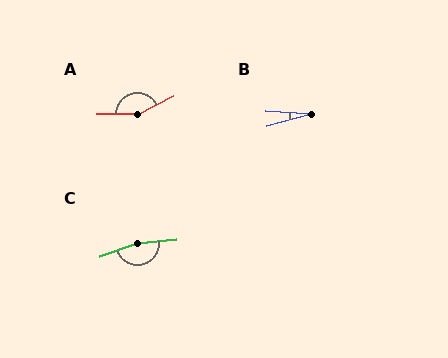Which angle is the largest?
C, at approximately 166 degrees.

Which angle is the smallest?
B, at approximately 19 degrees.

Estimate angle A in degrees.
Approximately 152 degrees.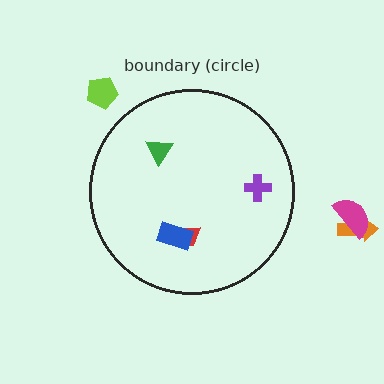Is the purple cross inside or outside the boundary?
Inside.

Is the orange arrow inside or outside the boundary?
Outside.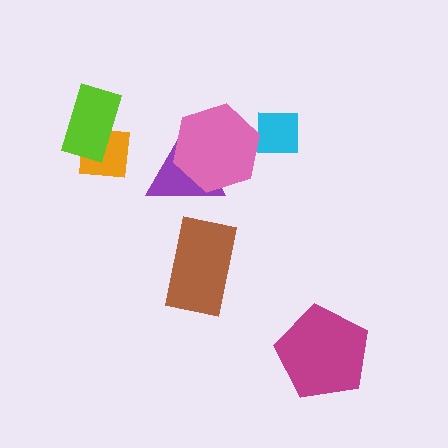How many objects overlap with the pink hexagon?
2 objects overlap with the pink hexagon.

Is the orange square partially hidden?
Yes, it is partially covered by another shape.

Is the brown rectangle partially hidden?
No, no other shape covers it.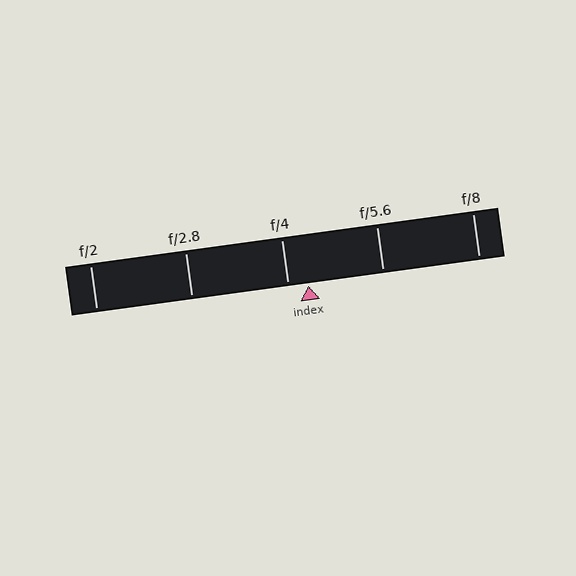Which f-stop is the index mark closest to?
The index mark is closest to f/4.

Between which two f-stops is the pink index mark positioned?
The index mark is between f/4 and f/5.6.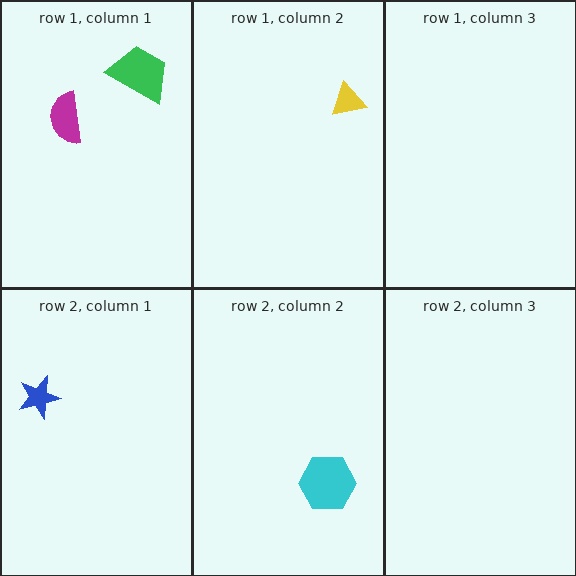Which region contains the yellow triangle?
The row 1, column 2 region.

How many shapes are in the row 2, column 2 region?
1.